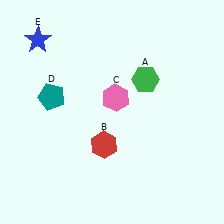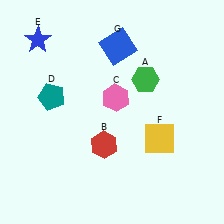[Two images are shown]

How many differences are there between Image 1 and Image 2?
There are 2 differences between the two images.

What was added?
A yellow square (F), a blue square (G) were added in Image 2.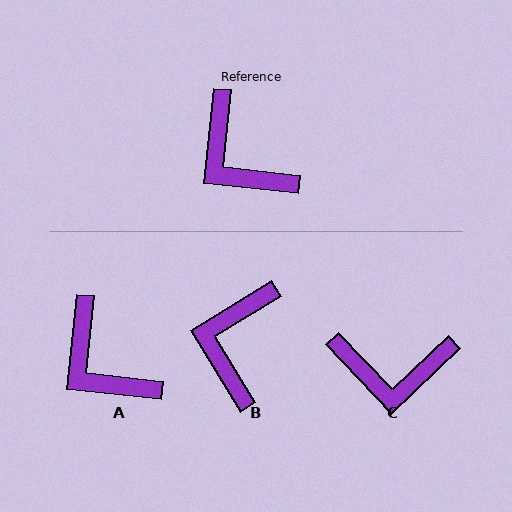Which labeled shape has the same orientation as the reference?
A.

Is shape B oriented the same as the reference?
No, it is off by about 52 degrees.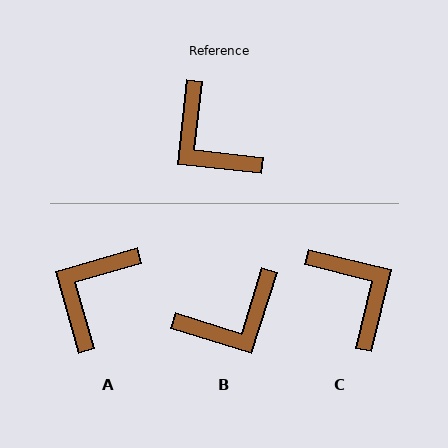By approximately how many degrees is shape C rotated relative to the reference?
Approximately 173 degrees counter-clockwise.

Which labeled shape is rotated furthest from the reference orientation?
C, about 173 degrees away.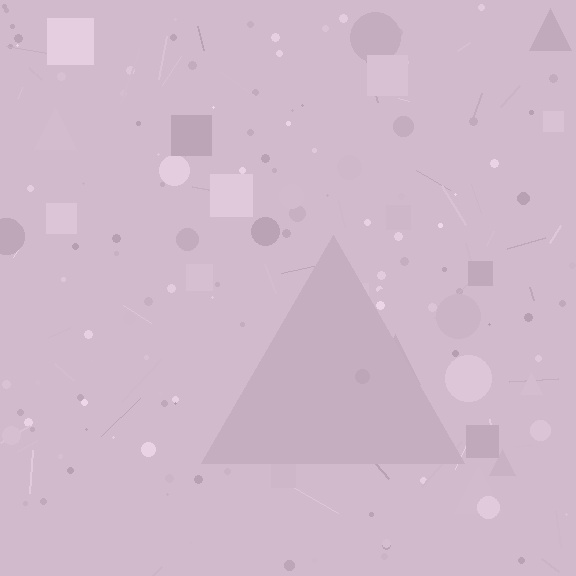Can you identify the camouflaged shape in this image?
The camouflaged shape is a triangle.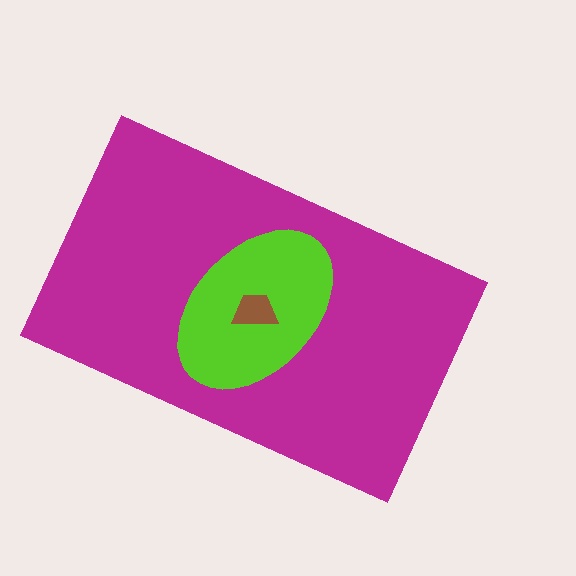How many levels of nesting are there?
3.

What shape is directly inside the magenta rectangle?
The lime ellipse.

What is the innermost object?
The brown trapezoid.